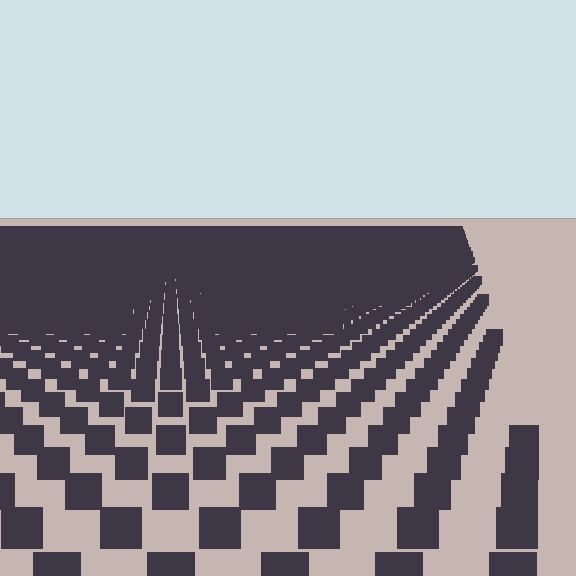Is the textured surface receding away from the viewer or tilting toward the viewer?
The surface is receding away from the viewer. Texture elements get smaller and denser toward the top.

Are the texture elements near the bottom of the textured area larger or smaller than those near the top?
Larger. Near the bottom, elements are closer to the viewer and appear at a bigger on-screen size.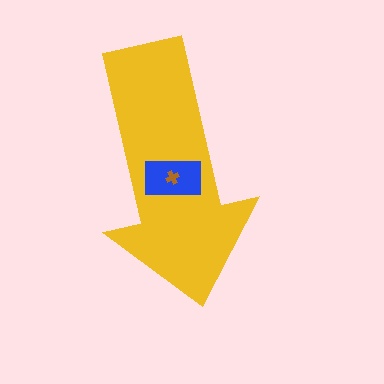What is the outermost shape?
The yellow arrow.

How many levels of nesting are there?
3.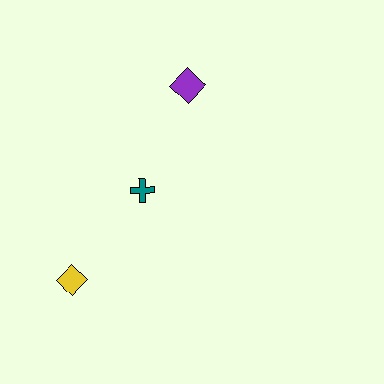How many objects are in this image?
There are 3 objects.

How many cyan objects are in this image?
There are no cyan objects.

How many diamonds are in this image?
There are 2 diamonds.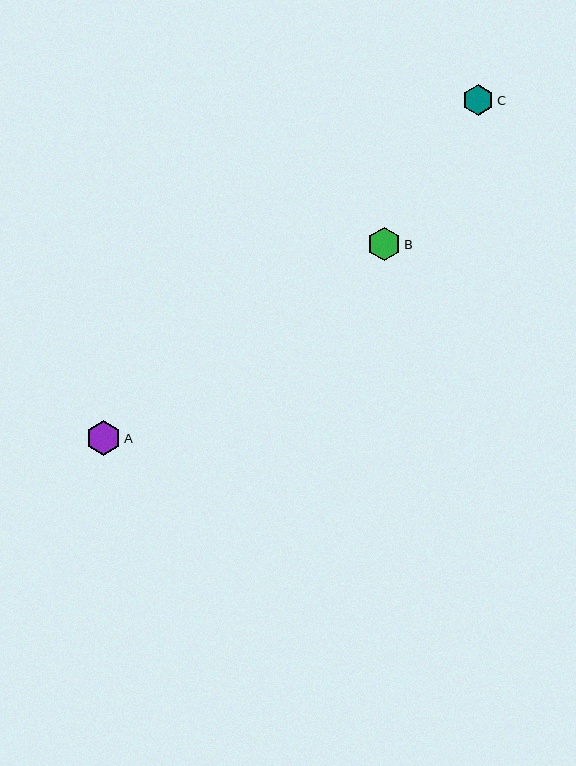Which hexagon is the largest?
Hexagon A is the largest with a size of approximately 35 pixels.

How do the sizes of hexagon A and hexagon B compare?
Hexagon A and hexagon B are approximately the same size.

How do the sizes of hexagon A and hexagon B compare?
Hexagon A and hexagon B are approximately the same size.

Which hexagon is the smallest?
Hexagon C is the smallest with a size of approximately 31 pixels.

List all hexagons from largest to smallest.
From largest to smallest: A, B, C.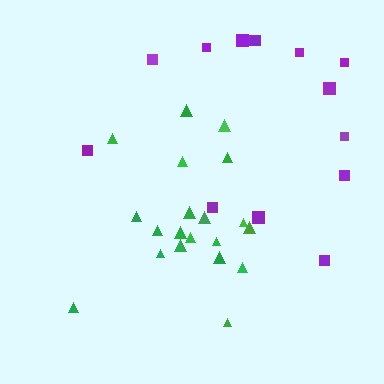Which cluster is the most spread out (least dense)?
Purple.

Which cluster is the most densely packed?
Green.